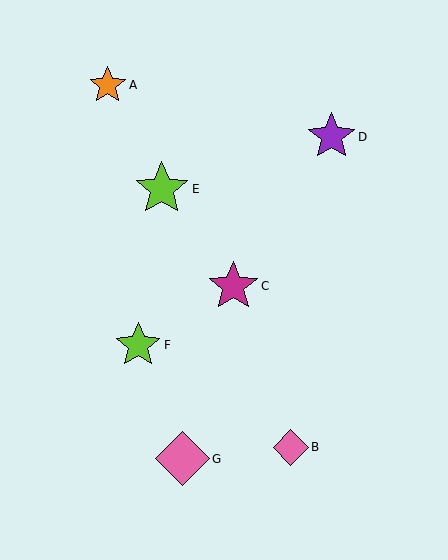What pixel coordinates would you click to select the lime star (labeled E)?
Click at (162, 189) to select the lime star E.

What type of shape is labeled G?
Shape G is a pink diamond.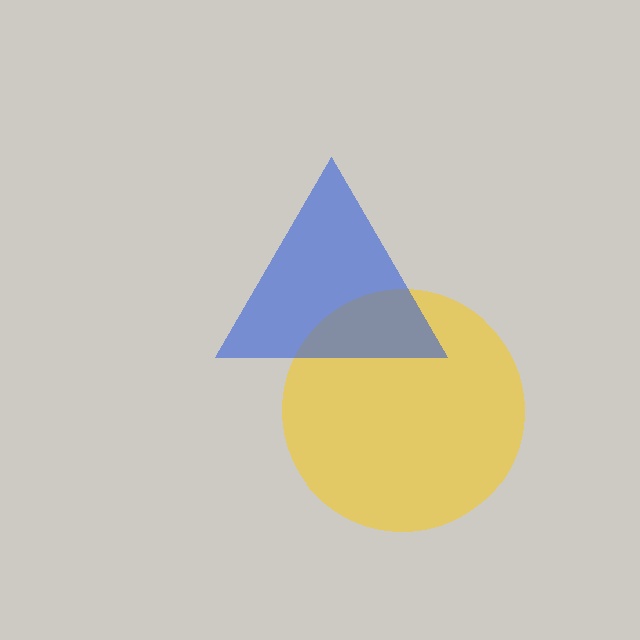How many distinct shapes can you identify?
There are 2 distinct shapes: a yellow circle, a blue triangle.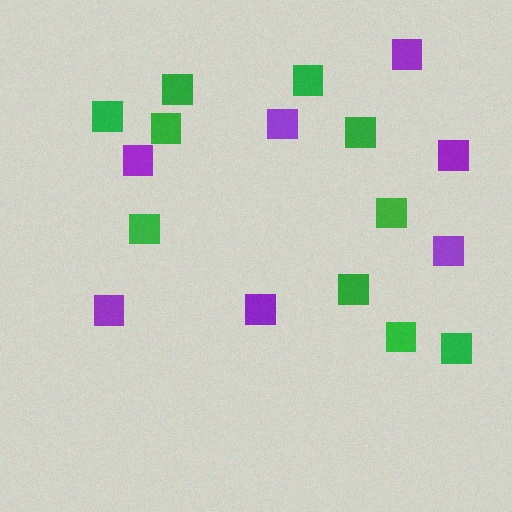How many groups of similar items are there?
There are 2 groups: one group of green squares (10) and one group of purple squares (7).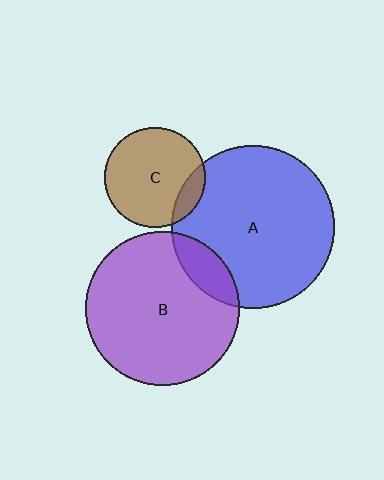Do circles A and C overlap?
Yes.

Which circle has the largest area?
Circle A (blue).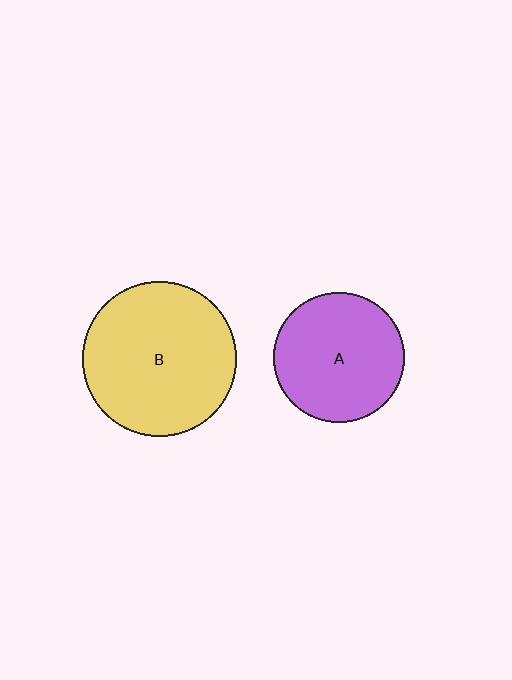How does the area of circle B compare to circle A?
Approximately 1.4 times.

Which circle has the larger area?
Circle B (yellow).